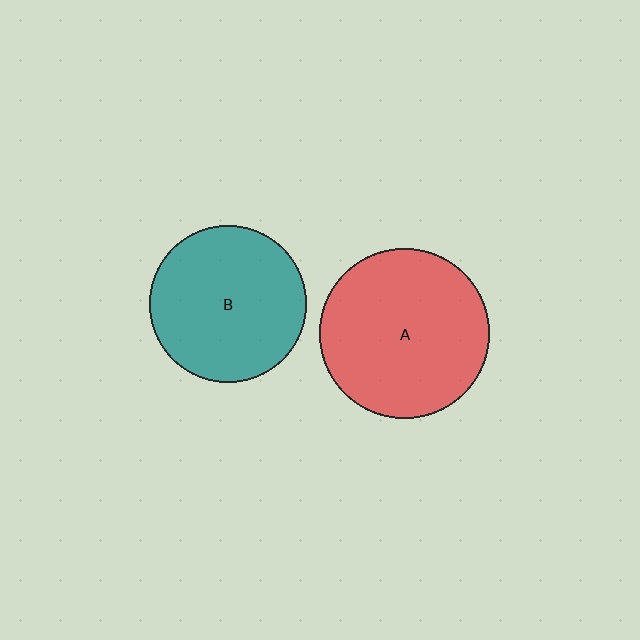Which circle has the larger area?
Circle A (red).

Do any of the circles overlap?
No, none of the circles overlap.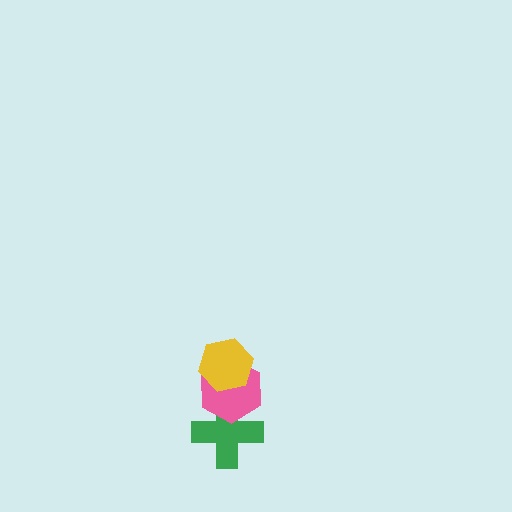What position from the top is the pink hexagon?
The pink hexagon is 2nd from the top.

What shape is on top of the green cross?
The pink hexagon is on top of the green cross.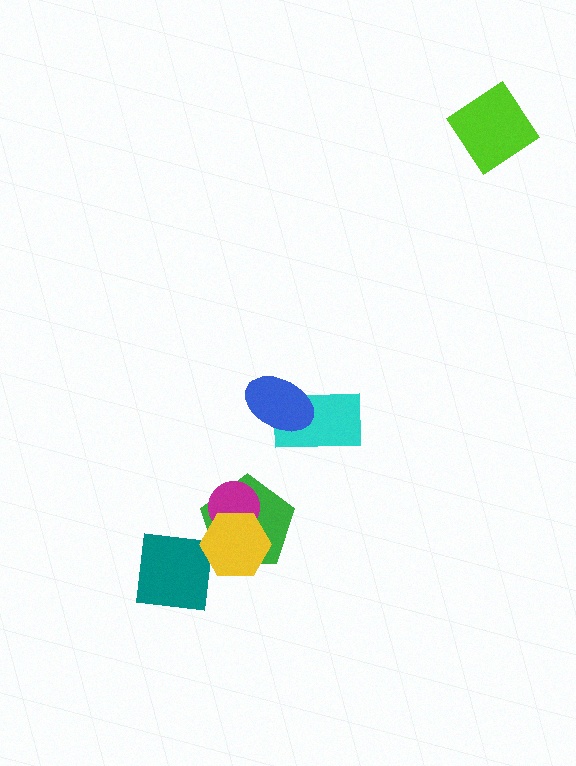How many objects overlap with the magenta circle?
2 objects overlap with the magenta circle.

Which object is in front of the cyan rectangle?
The blue ellipse is in front of the cyan rectangle.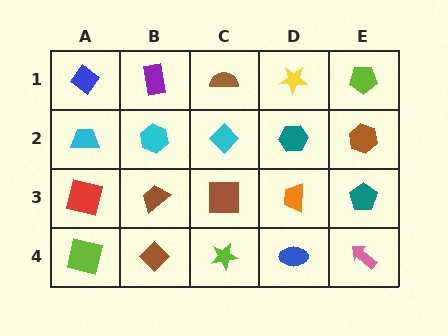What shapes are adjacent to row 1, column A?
A cyan trapezoid (row 2, column A), a purple rectangle (row 1, column B).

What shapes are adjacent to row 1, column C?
A cyan diamond (row 2, column C), a purple rectangle (row 1, column B), a yellow star (row 1, column D).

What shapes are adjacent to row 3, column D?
A teal hexagon (row 2, column D), a blue ellipse (row 4, column D), a brown square (row 3, column C), a teal pentagon (row 3, column E).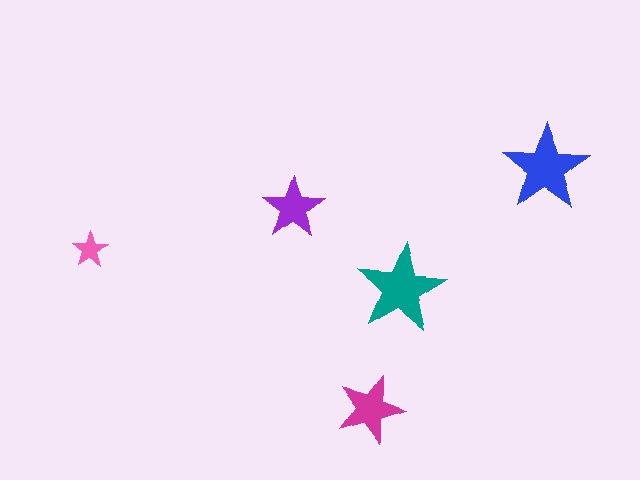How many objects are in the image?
There are 5 objects in the image.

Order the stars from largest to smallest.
the teal one, the blue one, the magenta one, the purple one, the pink one.